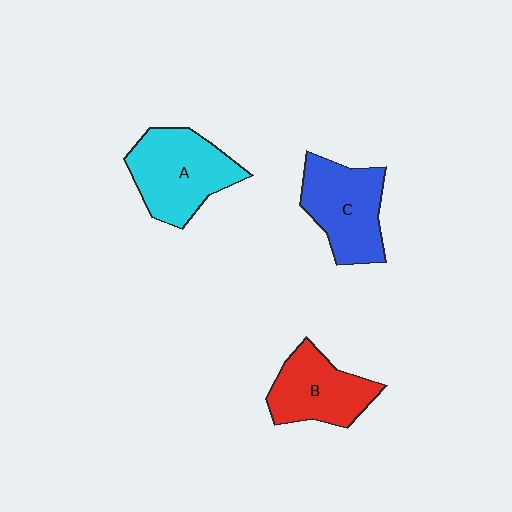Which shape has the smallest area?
Shape B (red).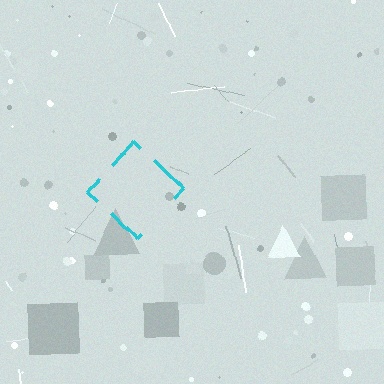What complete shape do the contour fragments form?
The contour fragments form a diamond.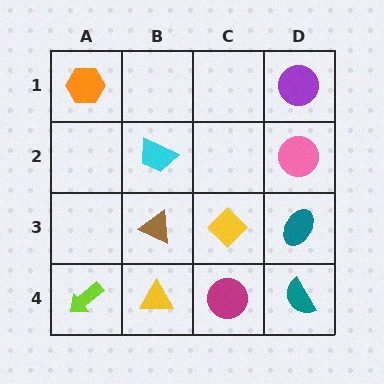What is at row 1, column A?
An orange hexagon.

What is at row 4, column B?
A yellow triangle.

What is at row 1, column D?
A purple circle.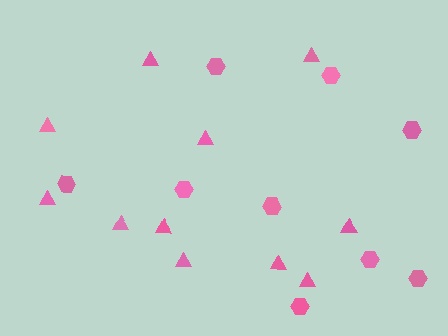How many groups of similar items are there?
There are 2 groups: one group of triangles (11) and one group of hexagons (9).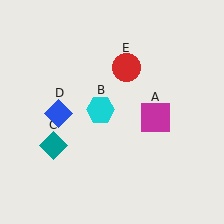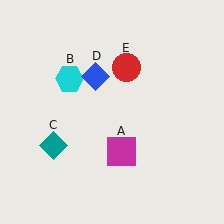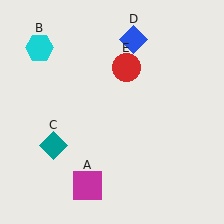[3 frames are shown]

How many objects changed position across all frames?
3 objects changed position: magenta square (object A), cyan hexagon (object B), blue diamond (object D).